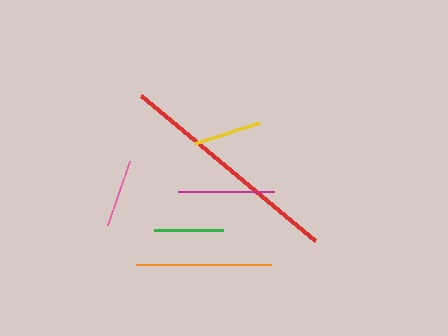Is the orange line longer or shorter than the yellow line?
The orange line is longer than the yellow line.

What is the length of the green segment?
The green segment is approximately 70 pixels long.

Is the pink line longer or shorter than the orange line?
The orange line is longer than the pink line.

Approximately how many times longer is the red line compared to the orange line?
The red line is approximately 1.7 times the length of the orange line.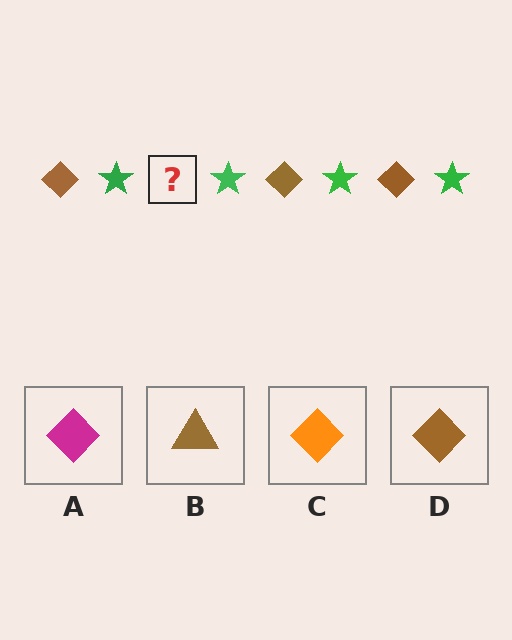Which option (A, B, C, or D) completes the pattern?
D.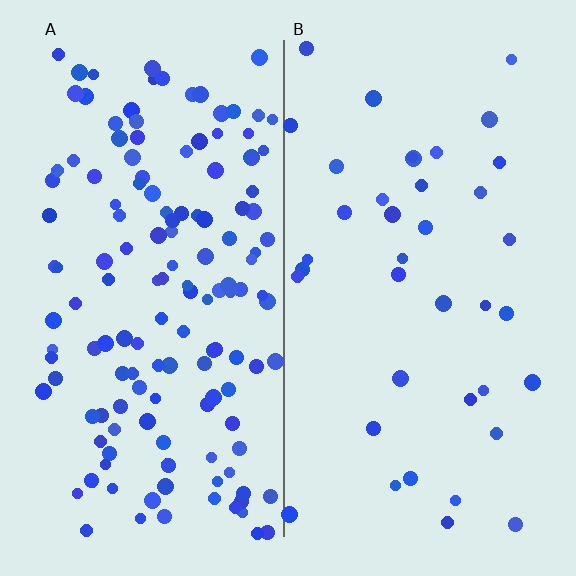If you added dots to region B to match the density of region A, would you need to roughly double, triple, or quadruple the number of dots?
Approximately quadruple.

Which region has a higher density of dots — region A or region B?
A (the left).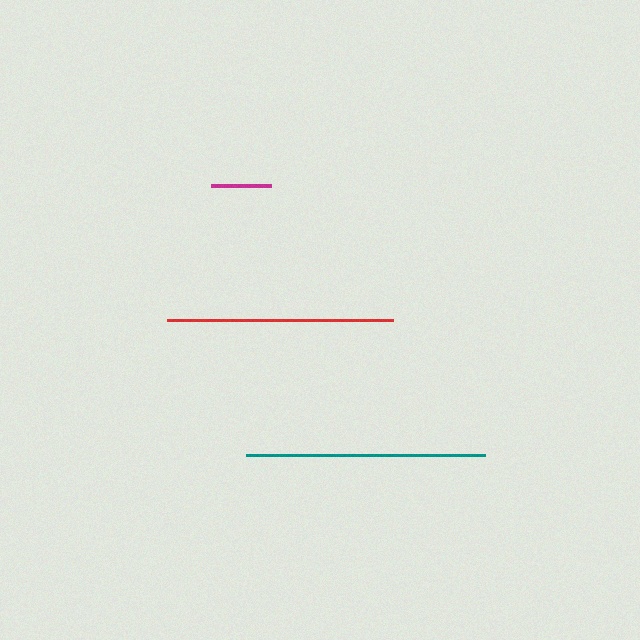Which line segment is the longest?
The teal line is the longest at approximately 239 pixels.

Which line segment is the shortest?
The magenta line is the shortest at approximately 60 pixels.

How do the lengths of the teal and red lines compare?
The teal and red lines are approximately the same length.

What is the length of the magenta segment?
The magenta segment is approximately 60 pixels long.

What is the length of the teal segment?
The teal segment is approximately 239 pixels long.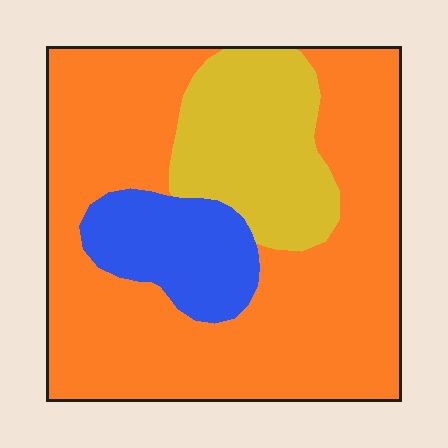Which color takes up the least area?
Blue, at roughly 15%.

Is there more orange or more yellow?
Orange.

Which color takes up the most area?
Orange, at roughly 65%.